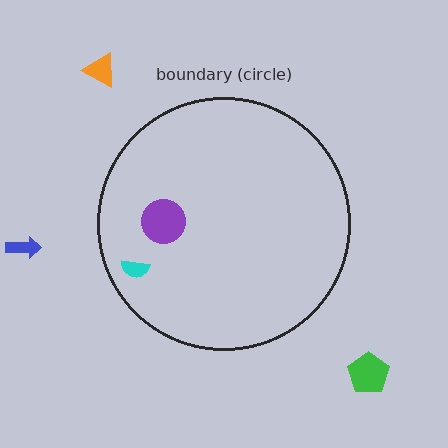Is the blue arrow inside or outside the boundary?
Outside.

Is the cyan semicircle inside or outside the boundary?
Inside.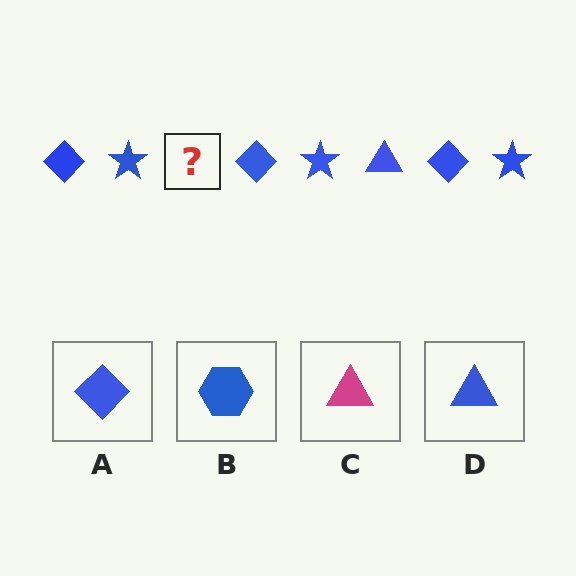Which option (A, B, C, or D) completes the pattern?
D.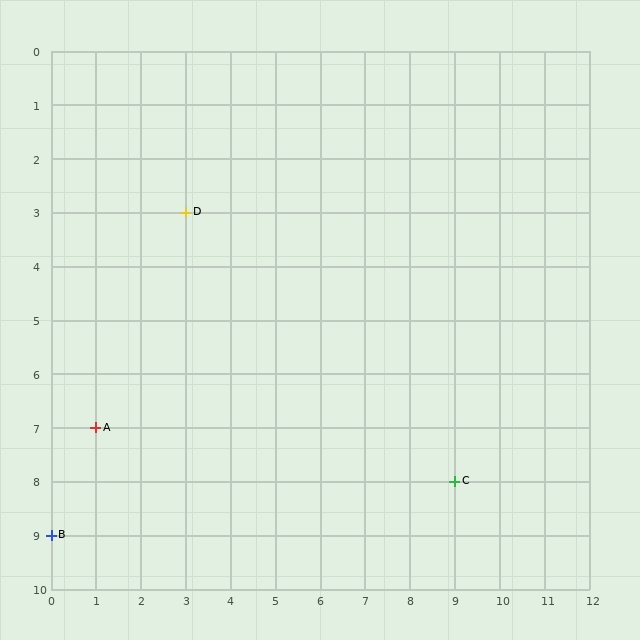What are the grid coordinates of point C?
Point C is at grid coordinates (9, 8).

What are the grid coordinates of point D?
Point D is at grid coordinates (3, 3).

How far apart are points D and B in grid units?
Points D and B are 3 columns and 6 rows apart (about 6.7 grid units diagonally).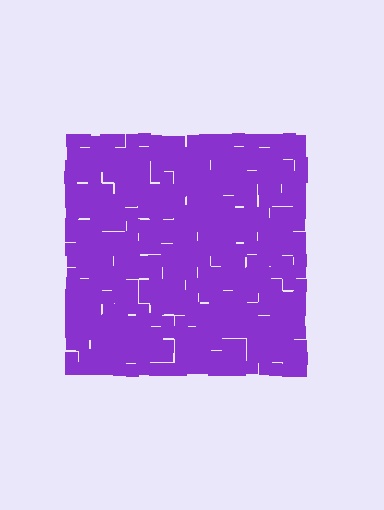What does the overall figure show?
The overall figure shows a square.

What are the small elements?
The small elements are squares.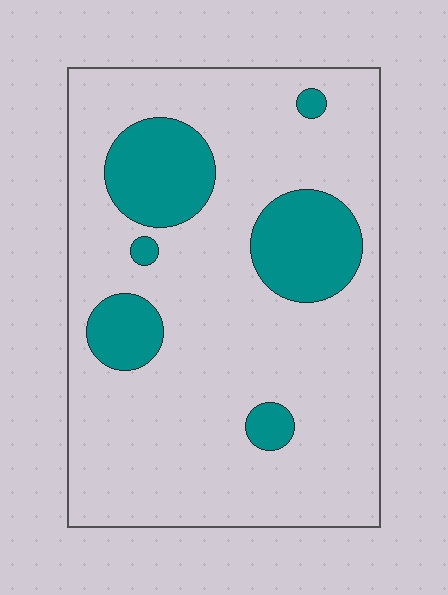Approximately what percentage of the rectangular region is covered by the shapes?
Approximately 20%.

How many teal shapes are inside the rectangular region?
6.